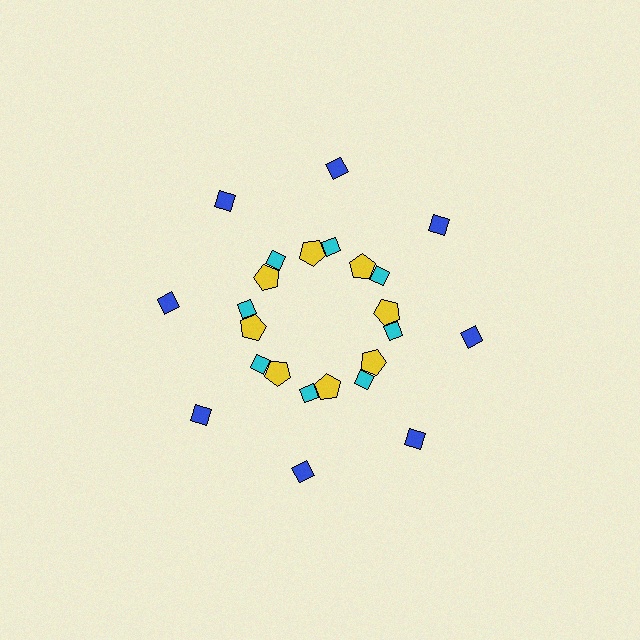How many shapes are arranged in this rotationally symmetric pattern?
There are 24 shapes, arranged in 8 groups of 3.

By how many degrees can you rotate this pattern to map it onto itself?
The pattern maps onto itself every 45 degrees of rotation.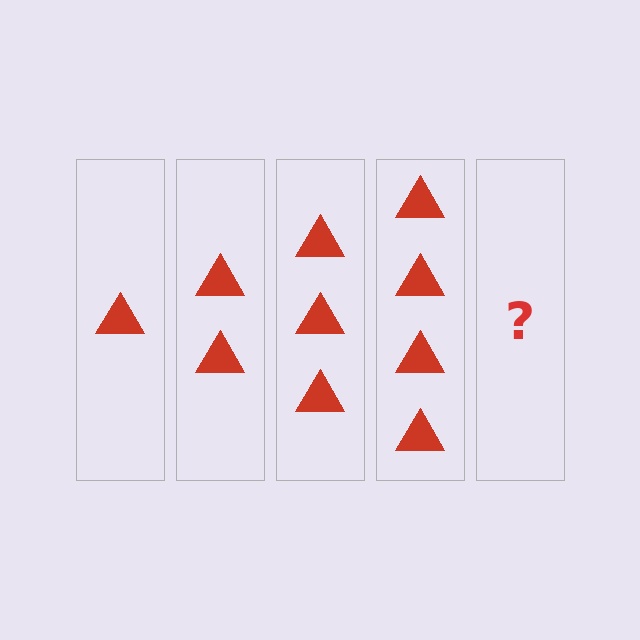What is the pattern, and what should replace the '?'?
The pattern is that each step adds one more triangle. The '?' should be 5 triangles.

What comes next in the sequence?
The next element should be 5 triangles.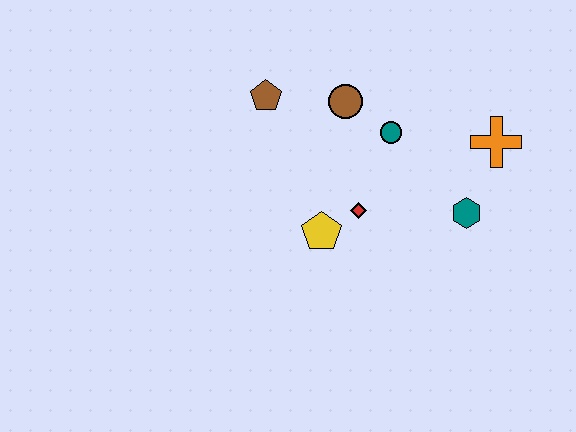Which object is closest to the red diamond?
The yellow pentagon is closest to the red diamond.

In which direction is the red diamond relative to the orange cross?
The red diamond is to the left of the orange cross.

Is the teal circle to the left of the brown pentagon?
No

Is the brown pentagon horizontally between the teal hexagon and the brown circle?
No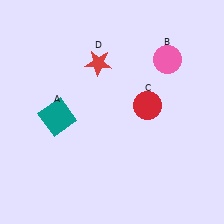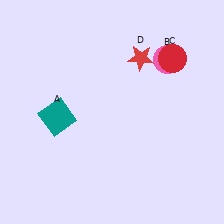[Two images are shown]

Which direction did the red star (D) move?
The red star (D) moved right.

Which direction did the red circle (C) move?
The red circle (C) moved up.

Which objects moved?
The objects that moved are: the red circle (C), the red star (D).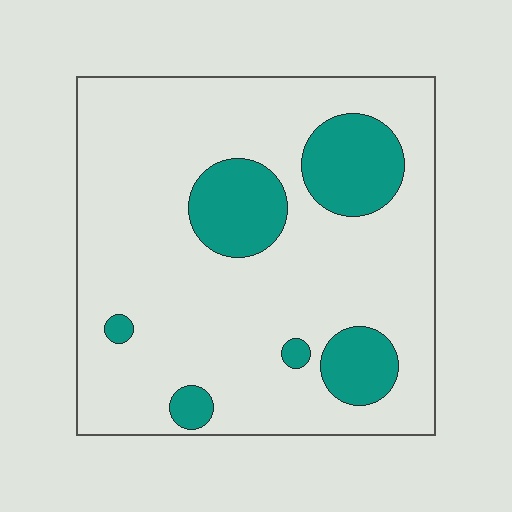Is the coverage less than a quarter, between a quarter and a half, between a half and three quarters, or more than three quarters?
Less than a quarter.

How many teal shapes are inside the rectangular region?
6.